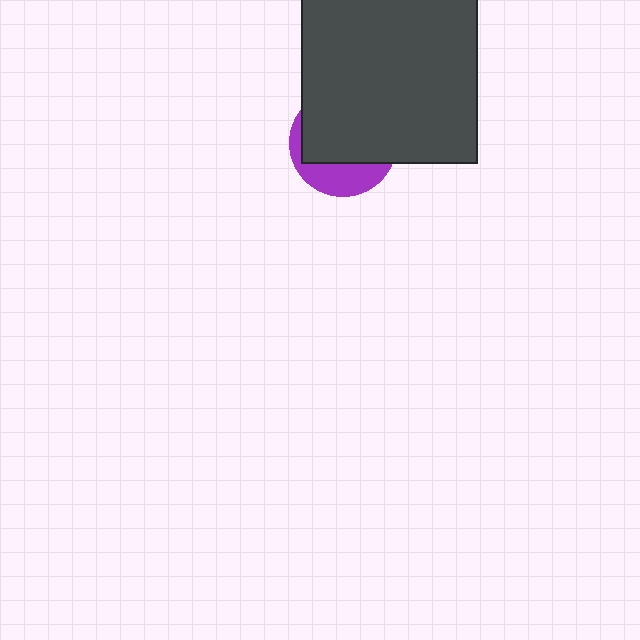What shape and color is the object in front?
The object in front is a dark gray rectangle.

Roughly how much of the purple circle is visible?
A small part of it is visible (roughly 32%).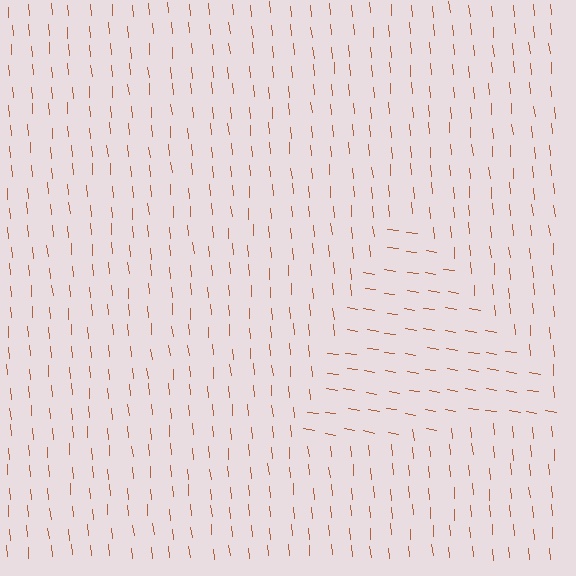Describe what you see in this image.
The image is filled with small brown line segments. A triangle region in the image has lines oriented differently from the surrounding lines, creating a visible texture boundary.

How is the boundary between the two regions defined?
The boundary is defined purely by a change in line orientation (approximately 76 degrees difference). All lines are the same color and thickness.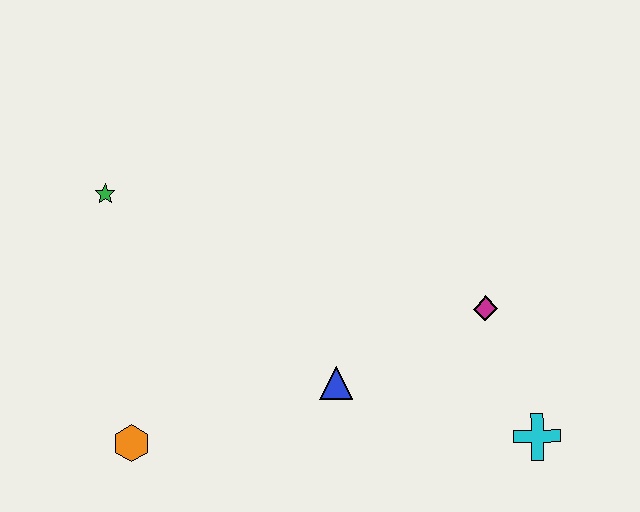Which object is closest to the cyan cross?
The magenta diamond is closest to the cyan cross.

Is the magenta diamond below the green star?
Yes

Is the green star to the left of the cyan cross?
Yes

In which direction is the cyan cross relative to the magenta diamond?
The cyan cross is below the magenta diamond.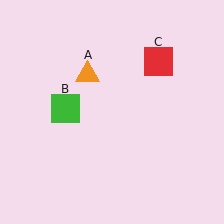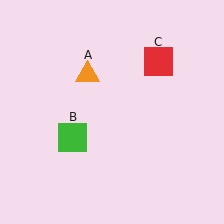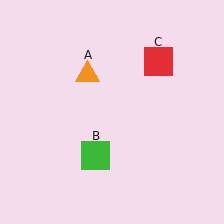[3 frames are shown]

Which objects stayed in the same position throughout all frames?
Orange triangle (object A) and red square (object C) remained stationary.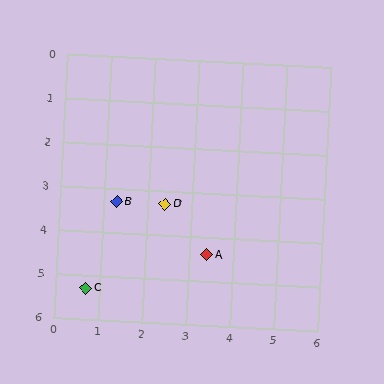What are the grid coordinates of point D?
Point D is at approximately (2.4, 3.3).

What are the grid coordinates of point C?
Point C is at approximately (0.7, 5.3).